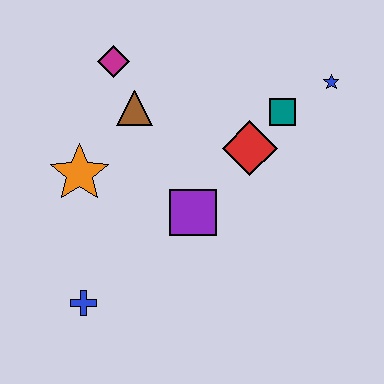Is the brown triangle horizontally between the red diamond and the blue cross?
Yes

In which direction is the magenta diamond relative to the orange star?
The magenta diamond is above the orange star.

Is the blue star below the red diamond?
No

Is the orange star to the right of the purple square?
No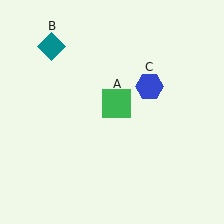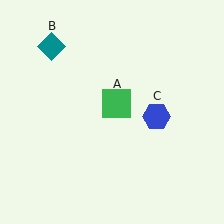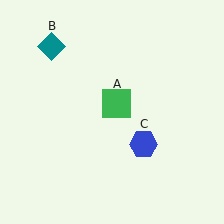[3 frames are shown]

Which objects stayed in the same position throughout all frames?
Green square (object A) and teal diamond (object B) remained stationary.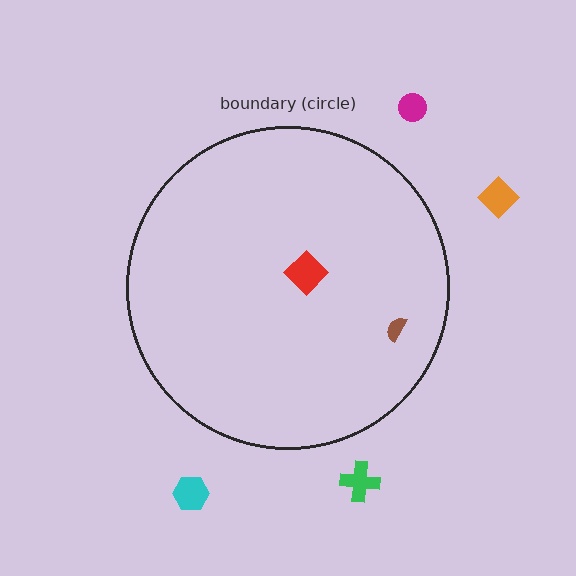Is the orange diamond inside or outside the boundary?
Outside.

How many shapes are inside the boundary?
2 inside, 4 outside.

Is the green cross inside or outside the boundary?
Outside.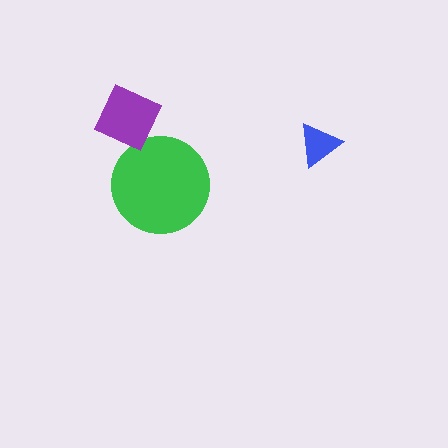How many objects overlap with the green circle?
1 object overlaps with the green circle.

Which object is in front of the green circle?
The purple diamond is in front of the green circle.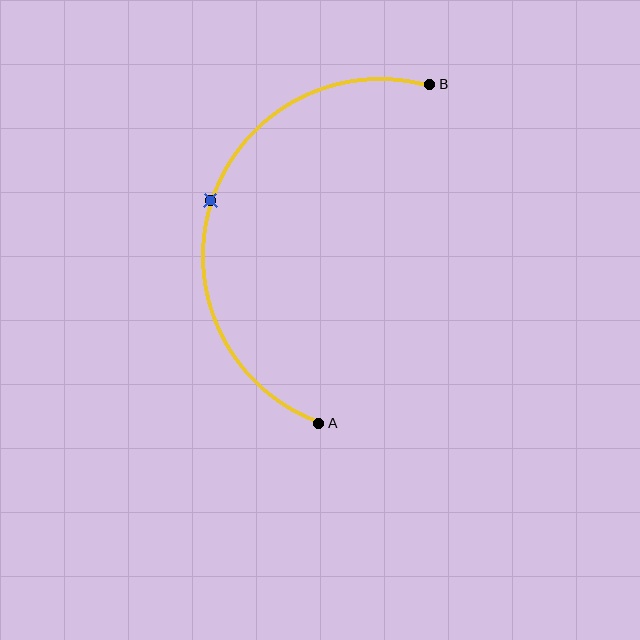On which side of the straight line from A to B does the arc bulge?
The arc bulges to the left of the straight line connecting A and B.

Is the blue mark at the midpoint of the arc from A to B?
Yes. The blue mark lies on the arc at equal arc-length from both A and B — it is the arc midpoint.